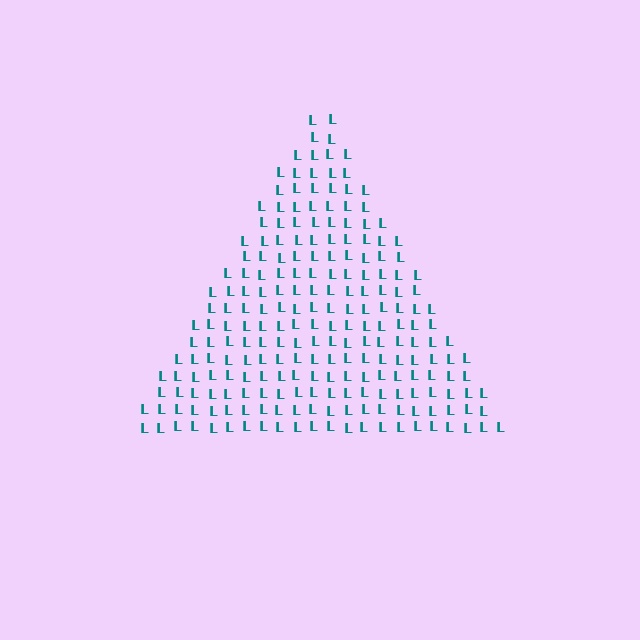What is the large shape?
The large shape is a triangle.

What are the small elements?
The small elements are letter L's.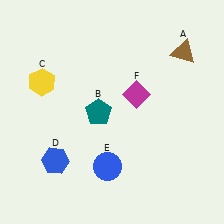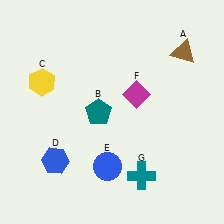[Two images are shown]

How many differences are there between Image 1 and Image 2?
There is 1 difference between the two images.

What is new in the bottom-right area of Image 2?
A teal cross (G) was added in the bottom-right area of Image 2.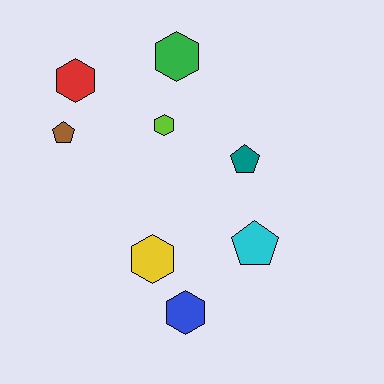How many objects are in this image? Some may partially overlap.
There are 8 objects.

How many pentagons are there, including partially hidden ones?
There are 3 pentagons.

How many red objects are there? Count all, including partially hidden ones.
There is 1 red object.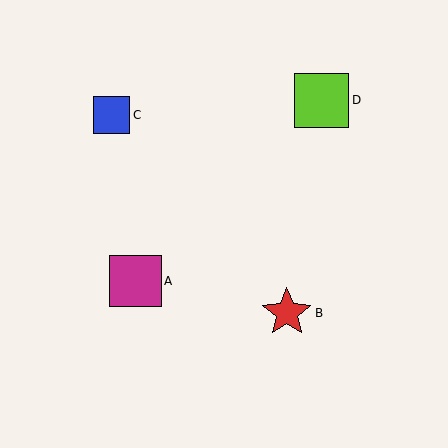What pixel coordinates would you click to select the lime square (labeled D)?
Click at (322, 100) to select the lime square D.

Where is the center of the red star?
The center of the red star is at (287, 313).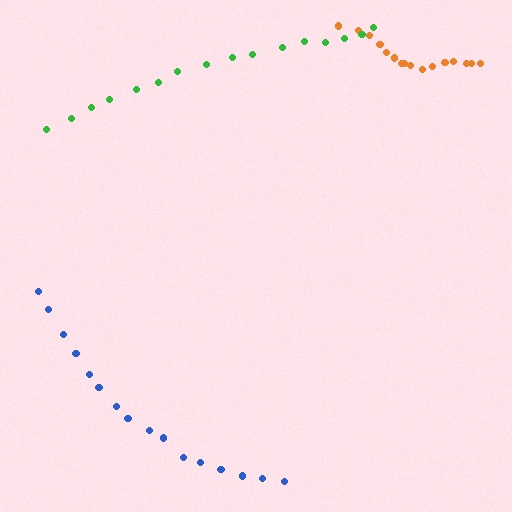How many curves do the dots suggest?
There are 3 distinct paths.